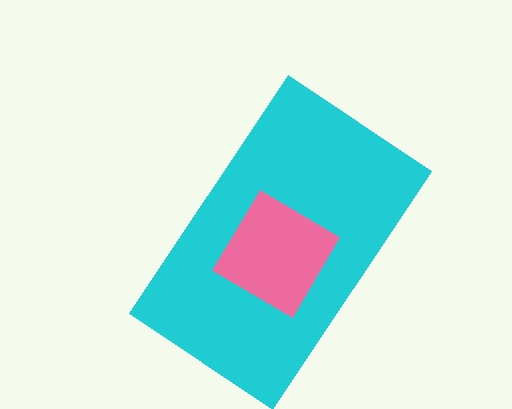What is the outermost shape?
The cyan rectangle.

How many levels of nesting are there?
2.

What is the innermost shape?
The pink diamond.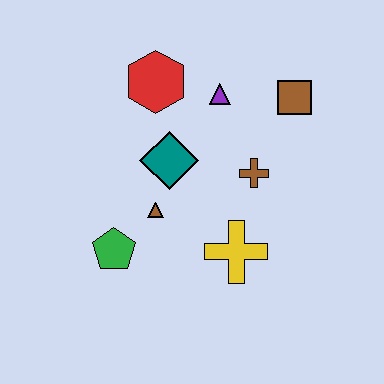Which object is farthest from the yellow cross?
The red hexagon is farthest from the yellow cross.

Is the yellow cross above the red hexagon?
No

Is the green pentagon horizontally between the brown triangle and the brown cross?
No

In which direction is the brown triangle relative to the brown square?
The brown triangle is to the left of the brown square.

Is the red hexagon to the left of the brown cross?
Yes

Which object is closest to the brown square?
The purple triangle is closest to the brown square.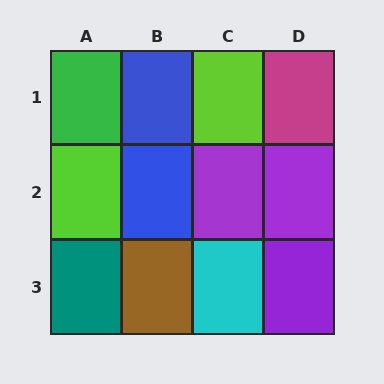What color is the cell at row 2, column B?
Blue.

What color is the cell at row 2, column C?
Purple.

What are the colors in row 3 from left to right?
Teal, brown, cyan, purple.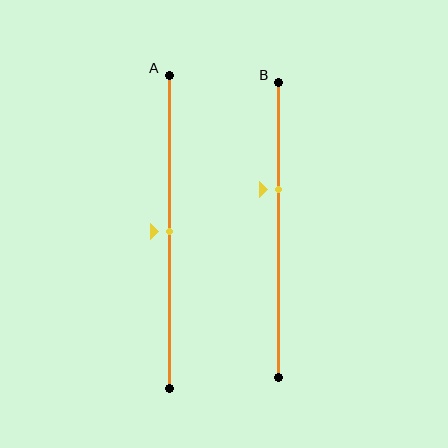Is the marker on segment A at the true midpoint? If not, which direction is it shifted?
Yes, the marker on segment A is at the true midpoint.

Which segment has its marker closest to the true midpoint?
Segment A has its marker closest to the true midpoint.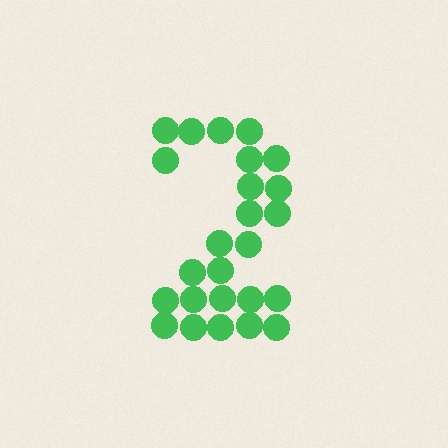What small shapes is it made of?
It is made of small circles.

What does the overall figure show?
The overall figure shows the digit 2.